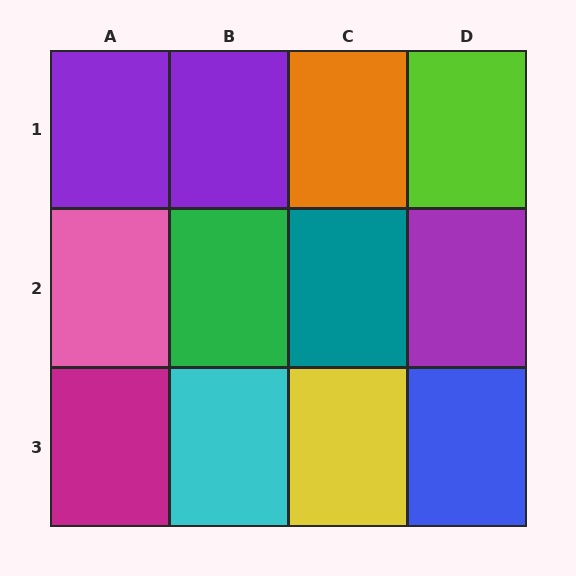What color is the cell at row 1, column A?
Purple.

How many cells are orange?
1 cell is orange.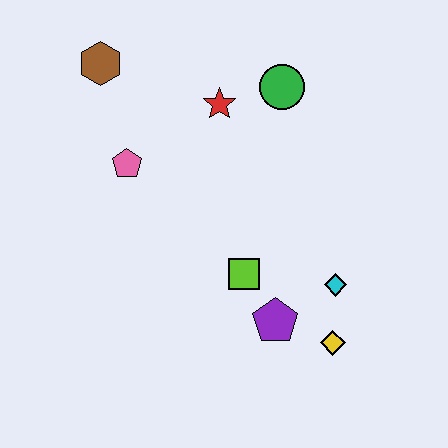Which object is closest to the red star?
The green circle is closest to the red star.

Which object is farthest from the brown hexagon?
The yellow diamond is farthest from the brown hexagon.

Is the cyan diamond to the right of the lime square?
Yes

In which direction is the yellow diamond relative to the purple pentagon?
The yellow diamond is to the right of the purple pentagon.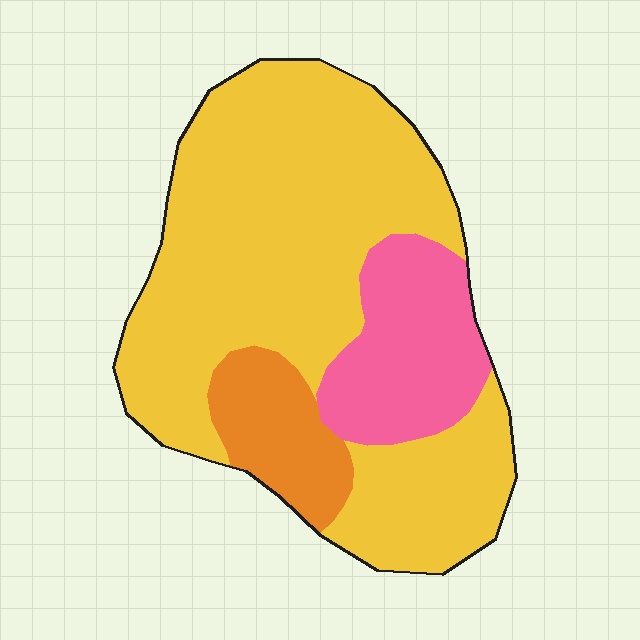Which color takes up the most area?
Yellow, at roughly 70%.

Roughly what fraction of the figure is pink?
Pink covers 18% of the figure.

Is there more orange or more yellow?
Yellow.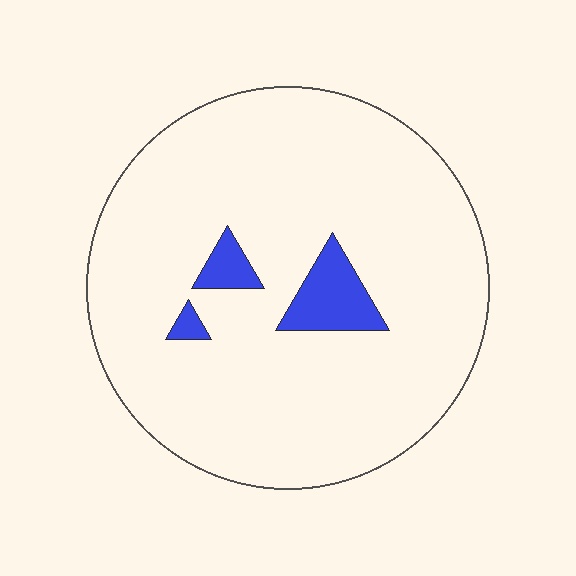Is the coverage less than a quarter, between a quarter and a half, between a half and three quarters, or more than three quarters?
Less than a quarter.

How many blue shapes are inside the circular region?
3.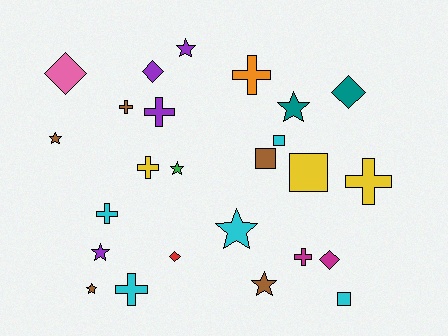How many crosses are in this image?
There are 8 crosses.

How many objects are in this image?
There are 25 objects.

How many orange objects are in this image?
There is 1 orange object.